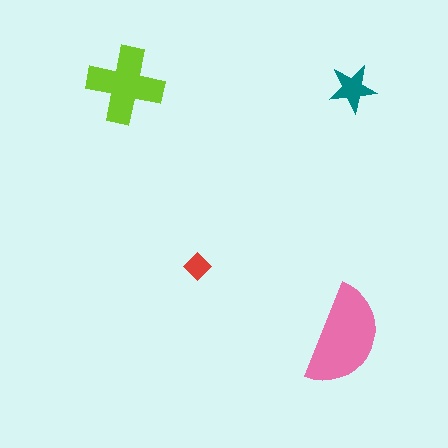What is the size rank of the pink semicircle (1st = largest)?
1st.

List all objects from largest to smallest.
The pink semicircle, the lime cross, the teal star, the red diamond.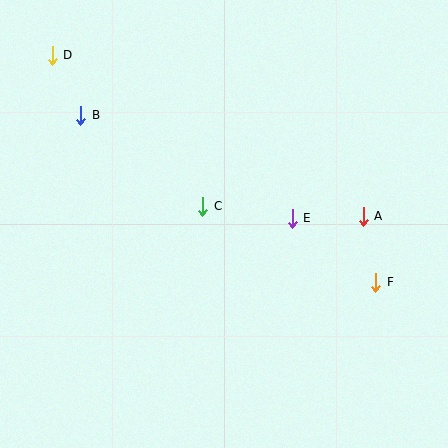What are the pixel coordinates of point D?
Point D is at (52, 55).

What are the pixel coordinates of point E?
Point E is at (292, 218).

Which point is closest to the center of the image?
Point C at (203, 206) is closest to the center.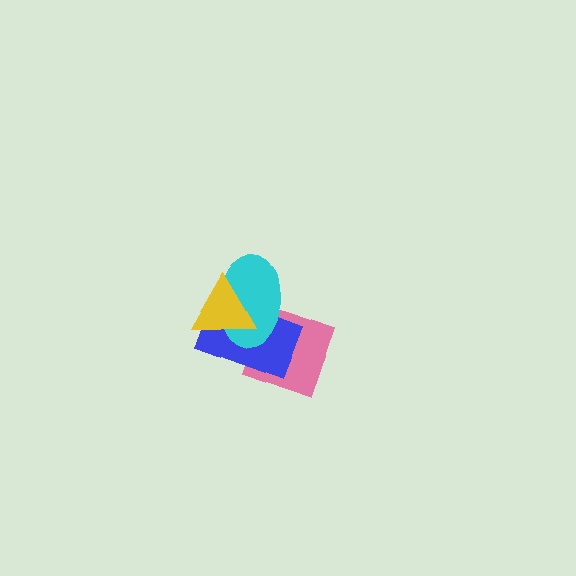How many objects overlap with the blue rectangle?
3 objects overlap with the blue rectangle.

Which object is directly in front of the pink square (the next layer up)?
The blue rectangle is directly in front of the pink square.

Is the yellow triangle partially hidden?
No, no other shape covers it.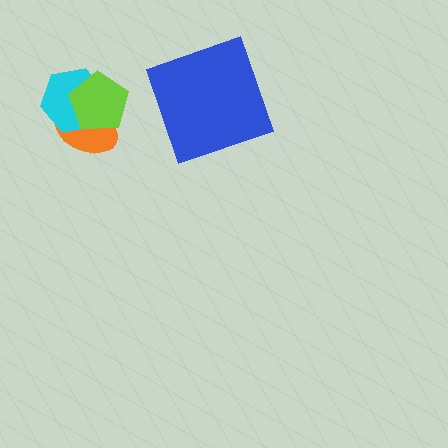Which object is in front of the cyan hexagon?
The lime pentagon is in front of the cyan hexagon.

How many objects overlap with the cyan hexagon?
2 objects overlap with the cyan hexagon.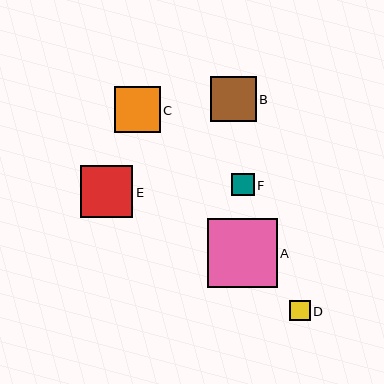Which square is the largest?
Square A is the largest with a size of approximately 70 pixels.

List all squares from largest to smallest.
From largest to smallest: A, E, C, B, F, D.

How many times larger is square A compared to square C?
Square A is approximately 1.5 times the size of square C.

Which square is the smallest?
Square D is the smallest with a size of approximately 21 pixels.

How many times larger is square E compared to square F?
Square E is approximately 2.3 times the size of square F.